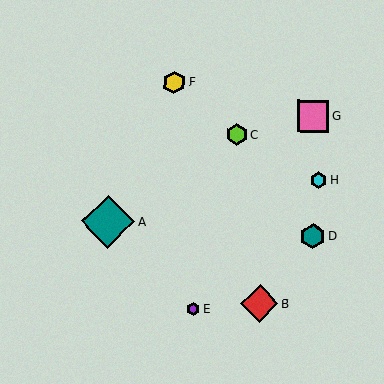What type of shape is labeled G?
Shape G is a pink square.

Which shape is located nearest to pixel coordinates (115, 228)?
The teal diamond (labeled A) at (108, 221) is nearest to that location.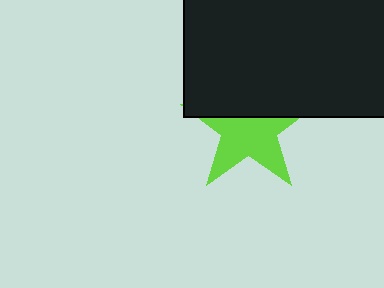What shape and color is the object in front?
The object in front is a black rectangle.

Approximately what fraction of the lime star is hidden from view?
Roughly 41% of the lime star is hidden behind the black rectangle.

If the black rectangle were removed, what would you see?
You would see the complete lime star.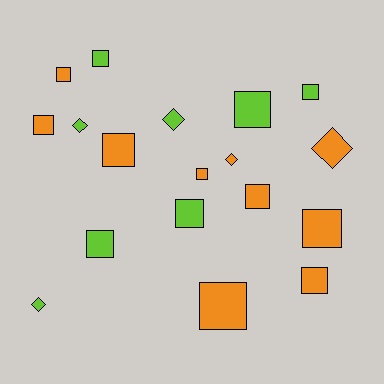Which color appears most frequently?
Orange, with 10 objects.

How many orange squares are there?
There are 8 orange squares.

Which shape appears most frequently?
Square, with 13 objects.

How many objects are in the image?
There are 18 objects.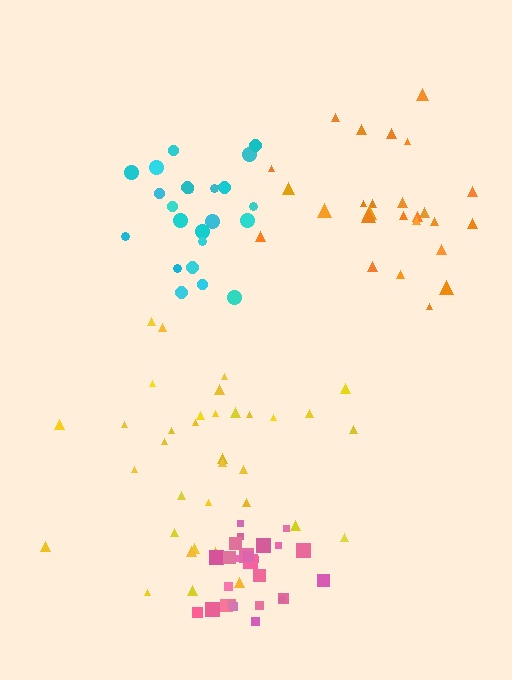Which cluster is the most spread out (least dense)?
Yellow.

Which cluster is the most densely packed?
Pink.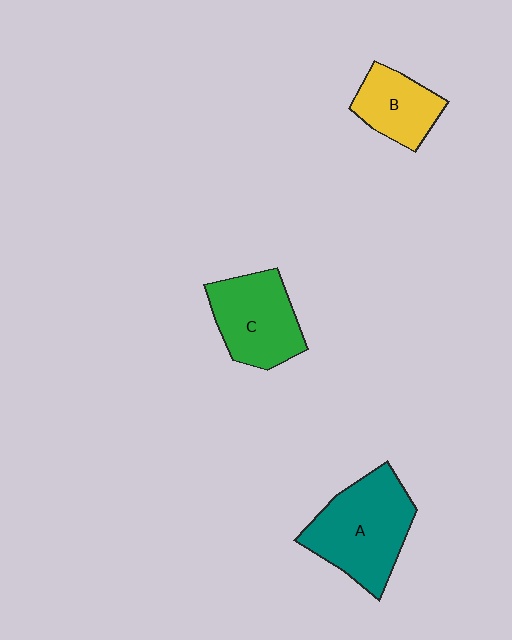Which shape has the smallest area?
Shape B (yellow).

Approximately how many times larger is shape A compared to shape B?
Approximately 1.8 times.